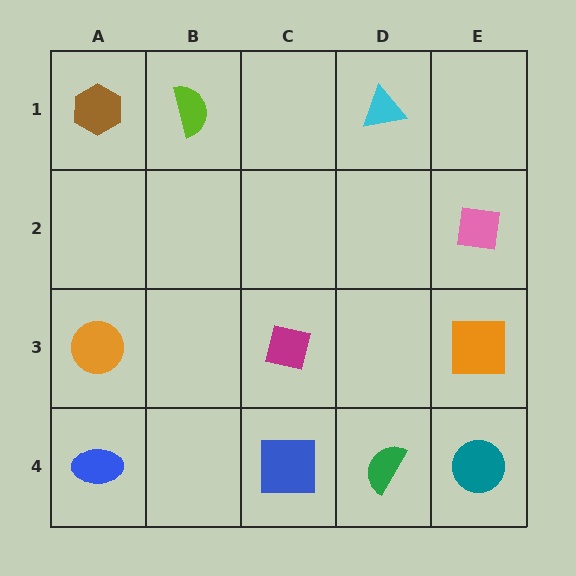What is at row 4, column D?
A green semicircle.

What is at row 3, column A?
An orange circle.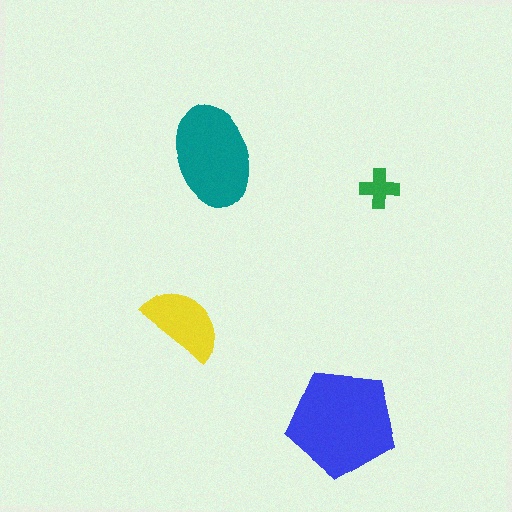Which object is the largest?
The blue pentagon.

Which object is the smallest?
The green cross.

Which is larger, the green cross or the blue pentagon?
The blue pentagon.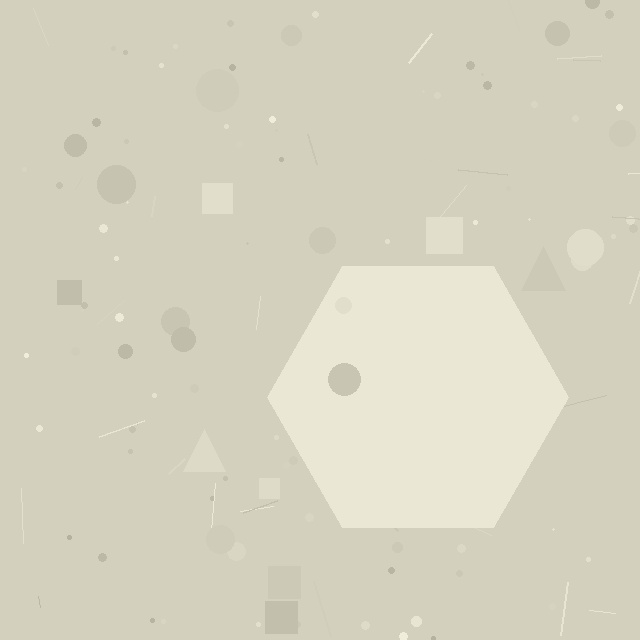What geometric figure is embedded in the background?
A hexagon is embedded in the background.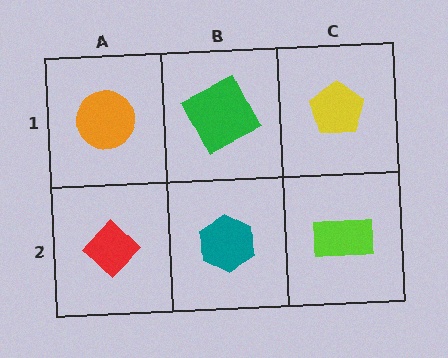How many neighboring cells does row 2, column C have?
2.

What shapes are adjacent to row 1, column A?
A red diamond (row 2, column A), a green square (row 1, column B).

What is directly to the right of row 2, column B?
A lime rectangle.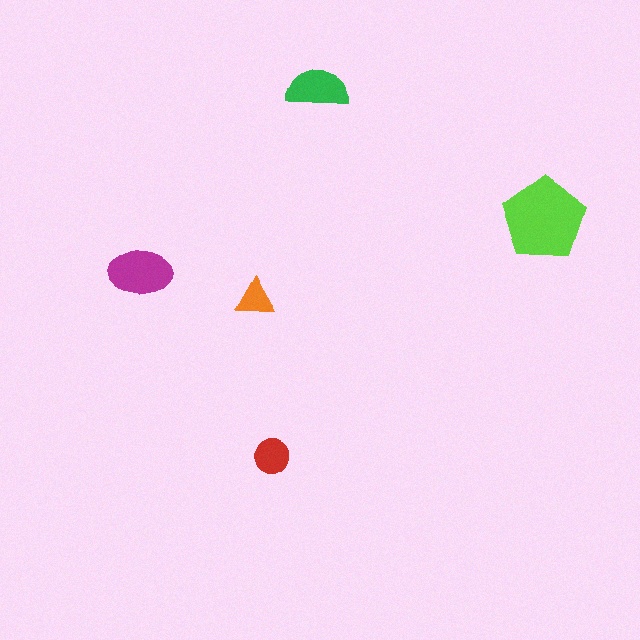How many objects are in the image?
There are 5 objects in the image.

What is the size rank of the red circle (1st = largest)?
4th.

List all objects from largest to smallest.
The lime pentagon, the magenta ellipse, the green semicircle, the red circle, the orange triangle.